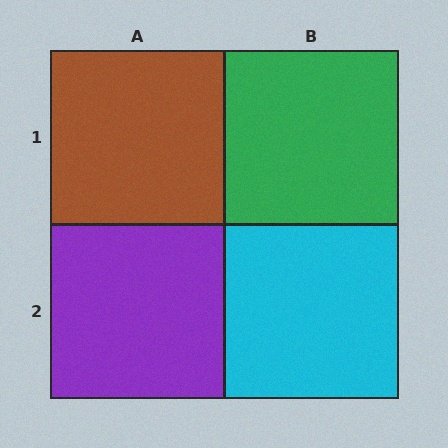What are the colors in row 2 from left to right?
Purple, cyan.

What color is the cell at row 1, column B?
Green.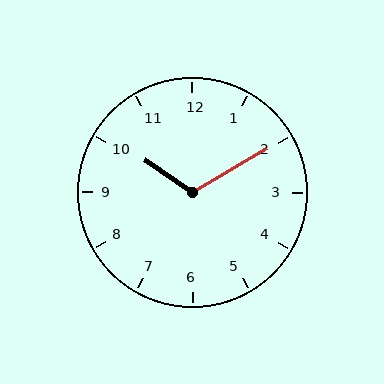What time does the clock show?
10:10.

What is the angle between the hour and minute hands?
Approximately 115 degrees.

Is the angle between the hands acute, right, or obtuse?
It is obtuse.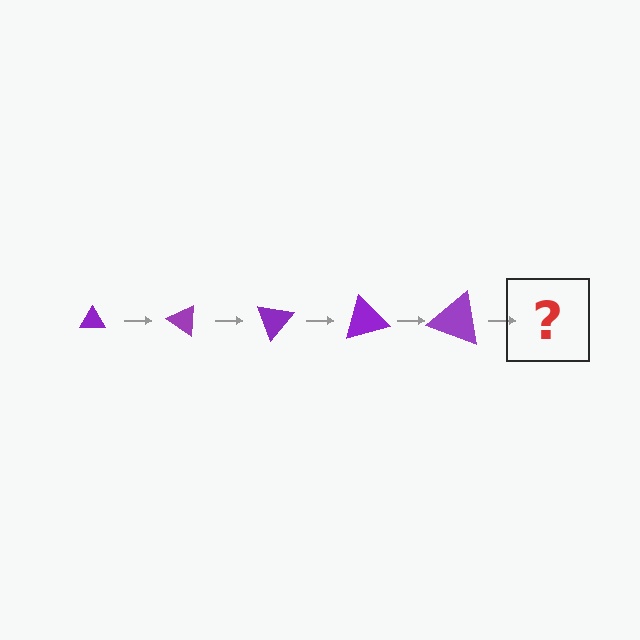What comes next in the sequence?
The next element should be a triangle, larger than the previous one and rotated 175 degrees from the start.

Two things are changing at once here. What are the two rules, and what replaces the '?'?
The two rules are that the triangle grows larger each step and it rotates 35 degrees each step. The '?' should be a triangle, larger than the previous one and rotated 175 degrees from the start.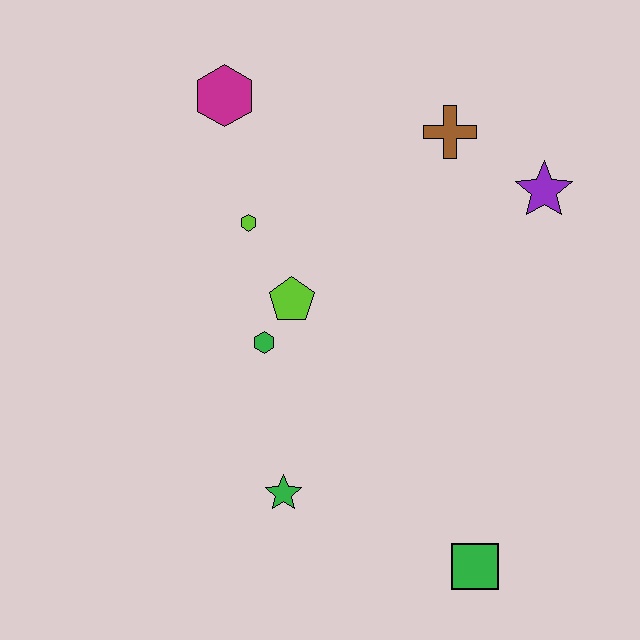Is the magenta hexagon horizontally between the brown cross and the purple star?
No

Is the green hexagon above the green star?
Yes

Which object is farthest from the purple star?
The green star is farthest from the purple star.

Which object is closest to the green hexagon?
The lime pentagon is closest to the green hexagon.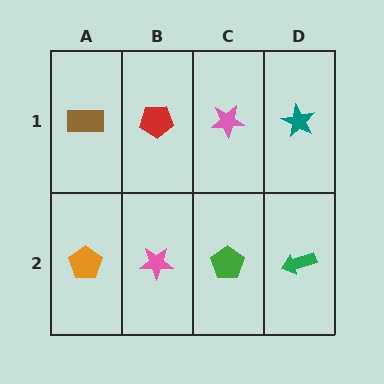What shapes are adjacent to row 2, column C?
A pink star (row 1, column C), a pink star (row 2, column B), a green arrow (row 2, column D).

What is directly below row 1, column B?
A pink star.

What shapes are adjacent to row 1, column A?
An orange pentagon (row 2, column A), a red pentagon (row 1, column B).